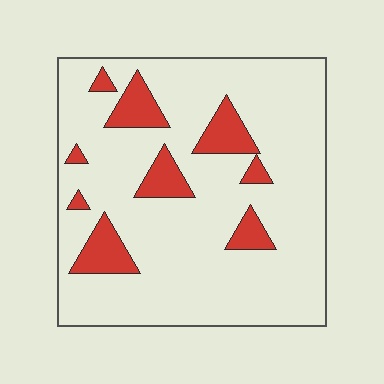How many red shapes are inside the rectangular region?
9.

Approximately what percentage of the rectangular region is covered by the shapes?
Approximately 15%.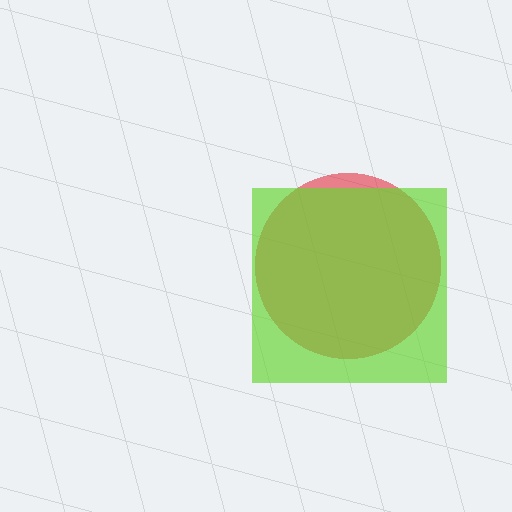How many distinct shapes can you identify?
There are 2 distinct shapes: a red circle, a lime square.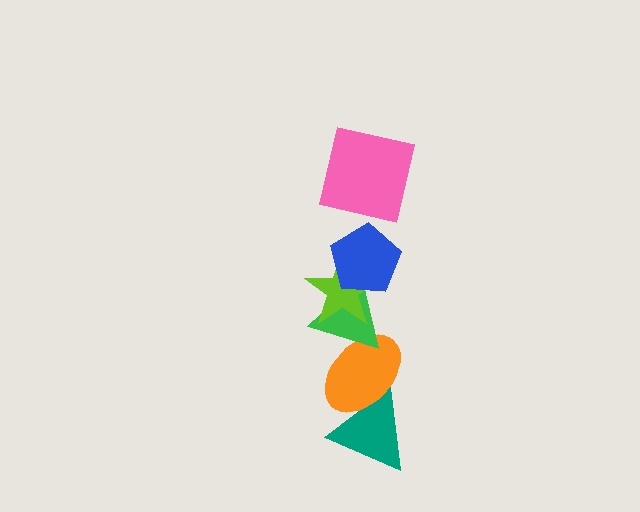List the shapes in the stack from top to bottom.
From top to bottom: the pink square, the blue pentagon, the lime star, the green triangle, the orange ellipse, the teal triangle.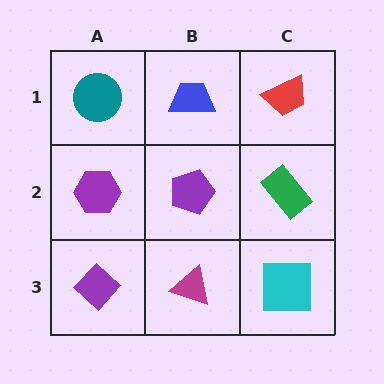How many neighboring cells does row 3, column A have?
2.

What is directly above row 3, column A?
A purple hexagon.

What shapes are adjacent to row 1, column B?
A purple pentagon (row 2, column B), a teal circle (row 1, column A), a red trapezoid (row 1, column C).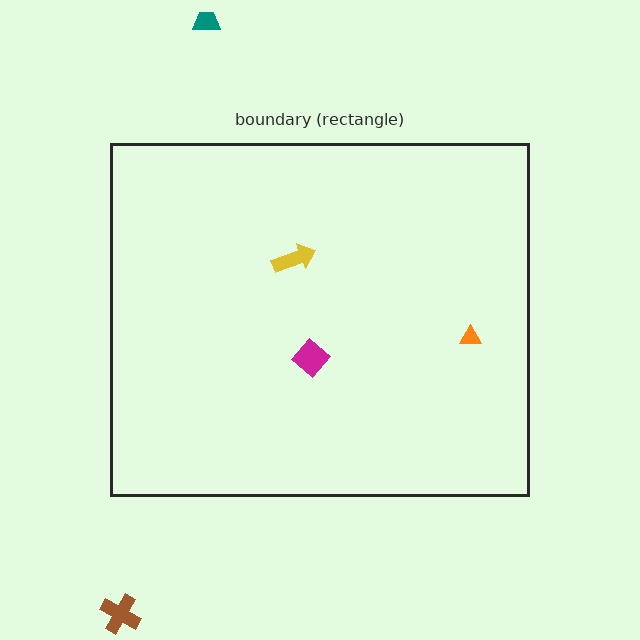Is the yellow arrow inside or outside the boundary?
Inside.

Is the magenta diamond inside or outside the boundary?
Inside.